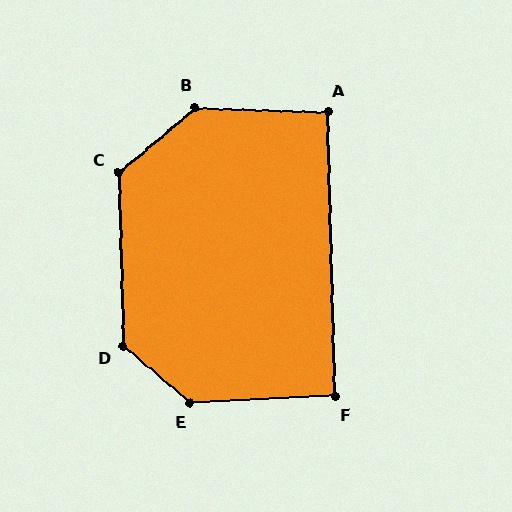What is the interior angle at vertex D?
Approximately 132 degrees (obtuse).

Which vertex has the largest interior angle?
B, at approximately 137 degrees.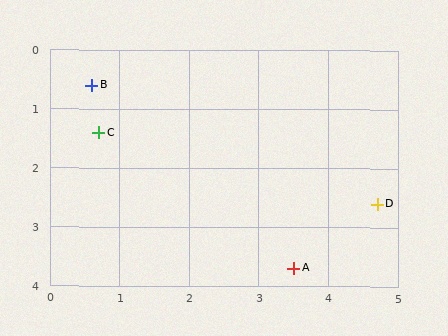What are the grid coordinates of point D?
Point D is at approximately (4.7, 2.6).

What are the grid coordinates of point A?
Point A is at approximately (3.5, 3.7).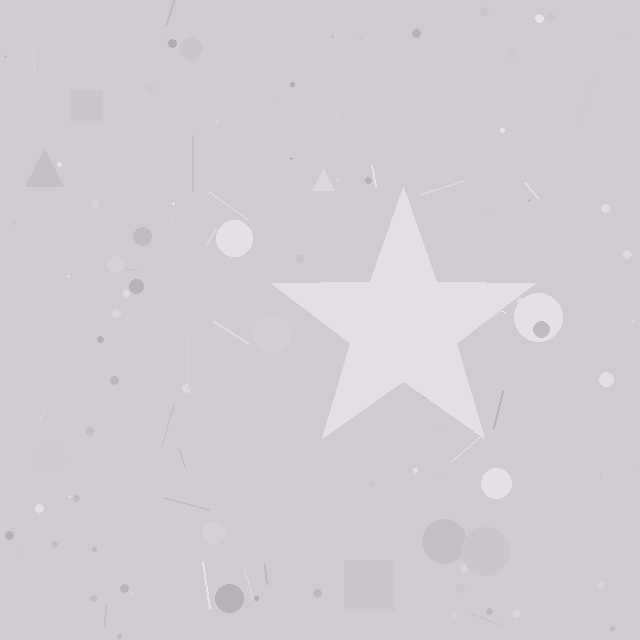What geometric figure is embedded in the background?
A star is embedded in the background.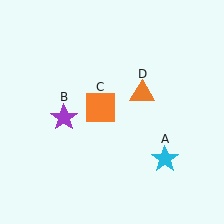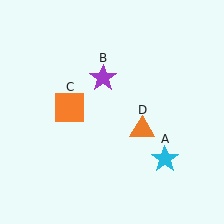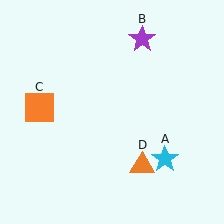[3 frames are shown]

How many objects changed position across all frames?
3 objects changed position: purple star (object B), orange square (object C), orange triangle (object D).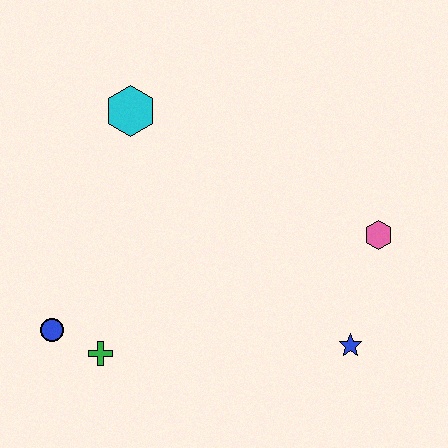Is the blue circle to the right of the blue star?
No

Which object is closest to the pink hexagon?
The blue star is closest to the pink hexagon.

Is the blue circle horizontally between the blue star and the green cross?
No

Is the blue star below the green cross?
No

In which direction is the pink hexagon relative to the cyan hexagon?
The pink hexagon is to the right of the cyan hexagon.